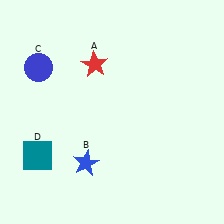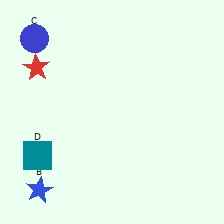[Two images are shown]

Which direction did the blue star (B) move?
The blue star (B) moved left.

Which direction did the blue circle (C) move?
The blue circle (C) moved up.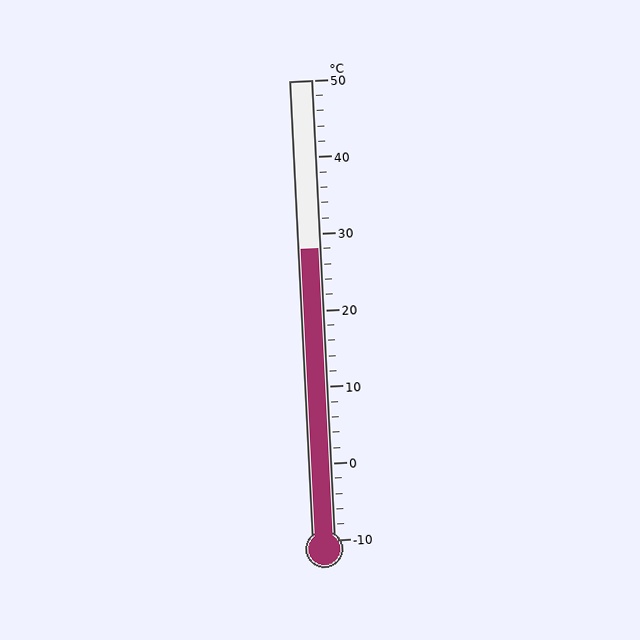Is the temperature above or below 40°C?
The temperature is below 40°C.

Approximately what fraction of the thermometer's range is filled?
The thermometer is filled to approximately 65% of its range.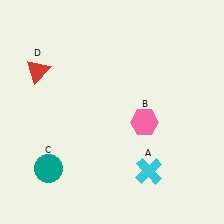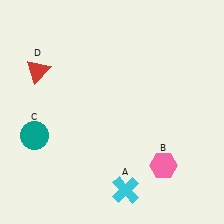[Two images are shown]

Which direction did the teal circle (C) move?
The teal circle (C) moved up.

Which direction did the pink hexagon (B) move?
The pink hexagon (B) moved down.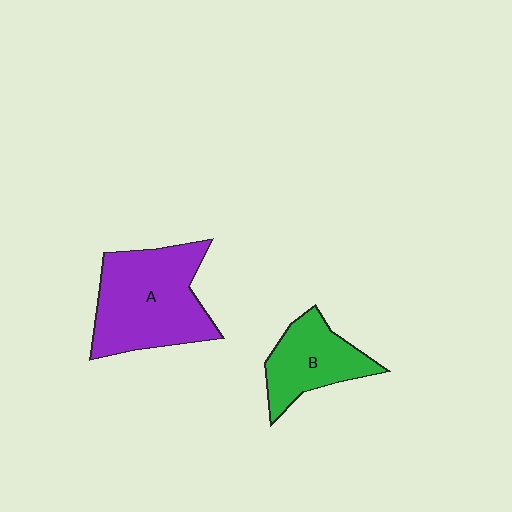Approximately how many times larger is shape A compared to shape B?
Approximately 1.7 times.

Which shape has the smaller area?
Shape B (green).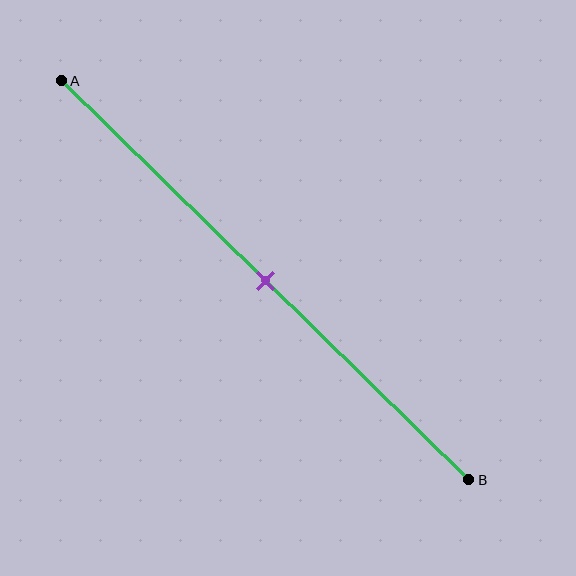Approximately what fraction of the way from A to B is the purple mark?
The purple mark is approximately 50% of the way from A to B.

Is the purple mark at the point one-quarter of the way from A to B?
No, the mark is at about 50% from A, not at the 25% one-quarter point.